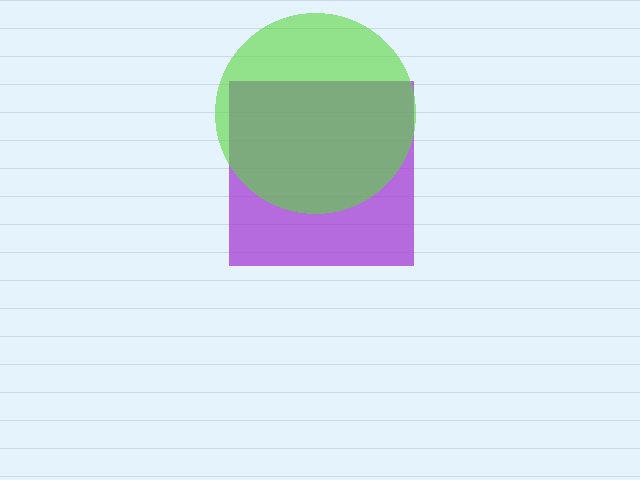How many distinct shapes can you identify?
There are 2 distinct shapes: a purple square, a lime circle.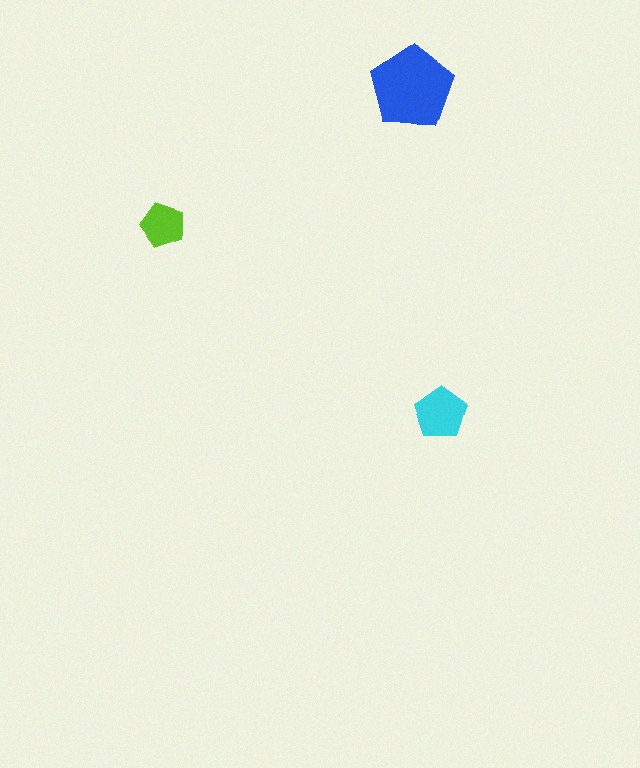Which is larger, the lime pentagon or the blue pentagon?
The blue one.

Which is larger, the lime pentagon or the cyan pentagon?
The cyan one.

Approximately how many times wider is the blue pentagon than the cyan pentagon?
About 1.5 times wider.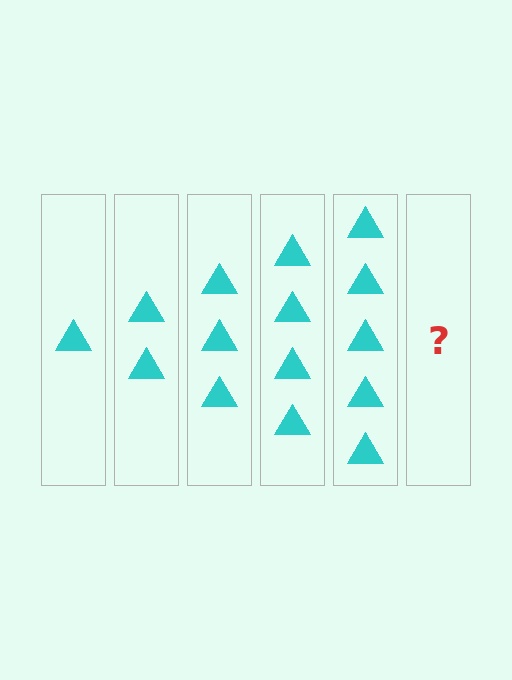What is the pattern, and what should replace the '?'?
The pattern is that each step adds one more triangle. The '?' should be 6 triangles.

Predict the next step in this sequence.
The next step is 6 triangles.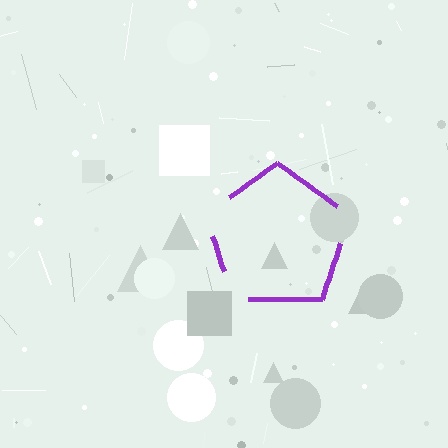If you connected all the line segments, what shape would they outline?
They would outline a pentagon.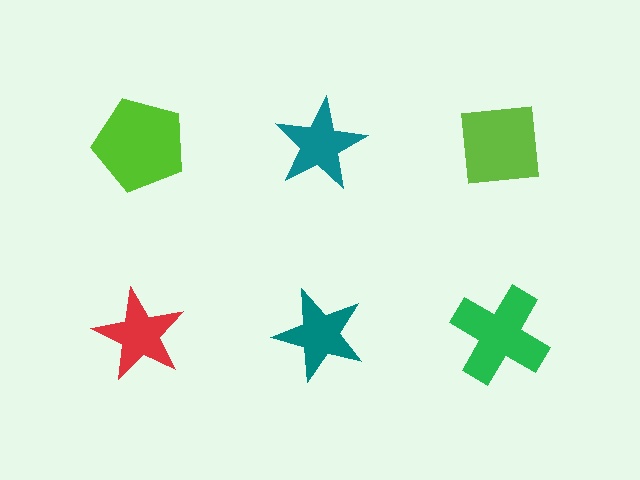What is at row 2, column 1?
A red star.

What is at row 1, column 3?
A lime square.